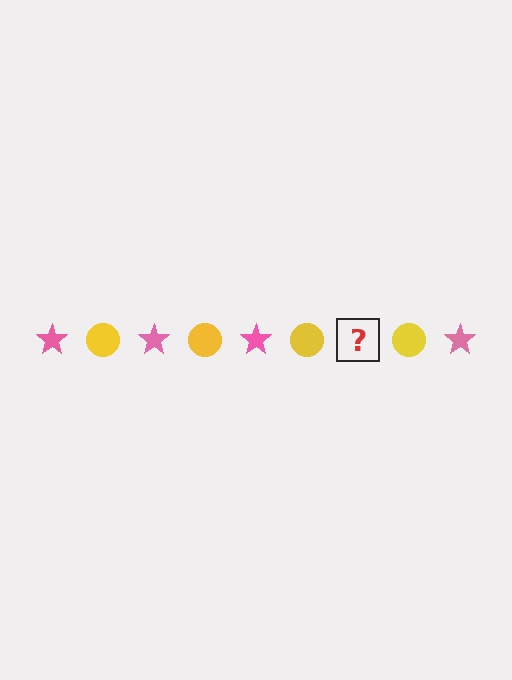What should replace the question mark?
The question mark should be replaced with a pink star.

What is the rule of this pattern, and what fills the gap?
The rule is that the pattern alternates between pink star and yellow circle. The gap should be filled with a pink star.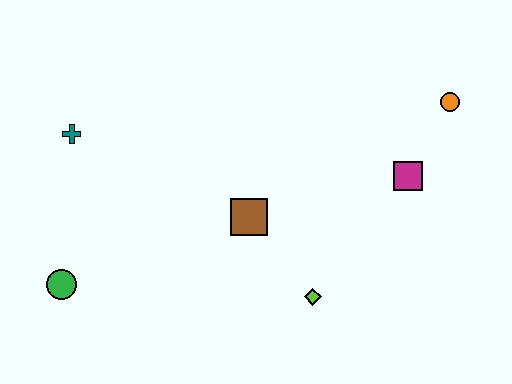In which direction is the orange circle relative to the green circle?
The orange circle is to the right of the green circle.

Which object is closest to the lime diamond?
The brown square is closest to the lime diamond.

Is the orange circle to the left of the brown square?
No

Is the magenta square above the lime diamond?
Yes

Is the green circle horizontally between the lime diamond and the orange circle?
No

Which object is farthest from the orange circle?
The green circle is farthest from the orange circle.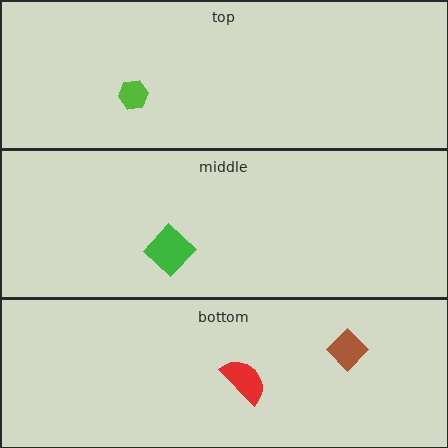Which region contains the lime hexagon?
The top region.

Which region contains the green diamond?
The middle region.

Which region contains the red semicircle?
The bottom region.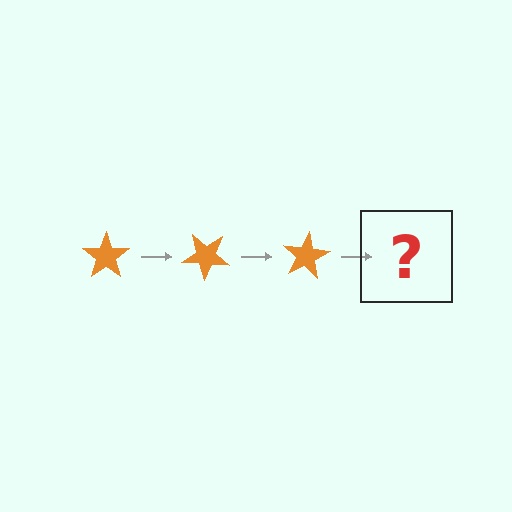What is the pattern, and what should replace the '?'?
The pattern is that the star rotates 40 degrees each step. The '?' should be an orange star rotated 120 degrees.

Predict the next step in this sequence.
The next step is an orange star rotated 120 degrees.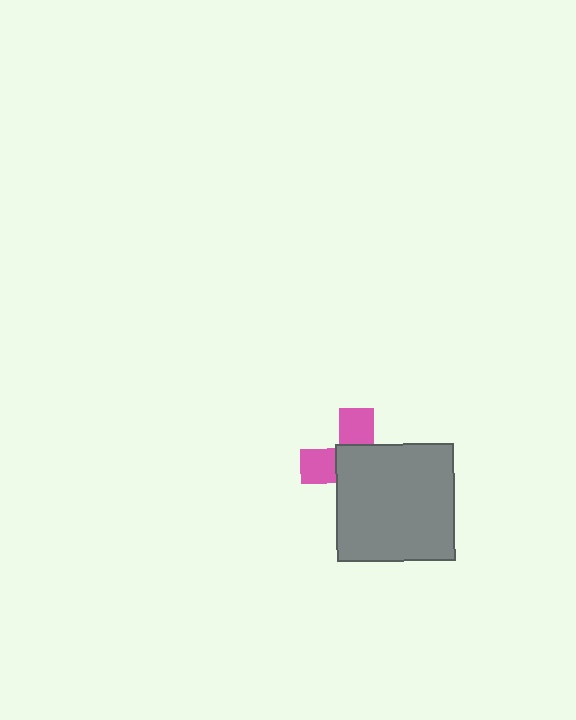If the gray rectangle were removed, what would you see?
You would see the complete pink cross.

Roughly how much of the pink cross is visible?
A small part of it is visible (roughly 36%).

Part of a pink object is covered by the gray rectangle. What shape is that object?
It is a cross.